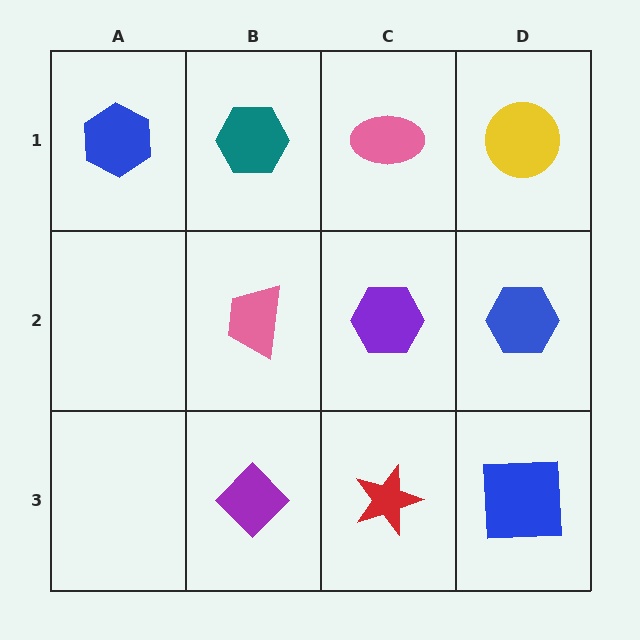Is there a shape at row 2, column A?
No, that cell is empty.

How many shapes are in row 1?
4 shapes.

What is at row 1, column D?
A yellow circle.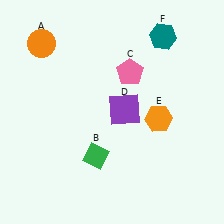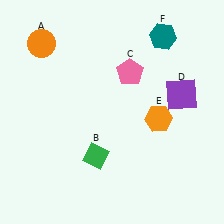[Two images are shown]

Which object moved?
The purple square (D) moved right.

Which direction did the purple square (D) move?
The purple square (D) moved right.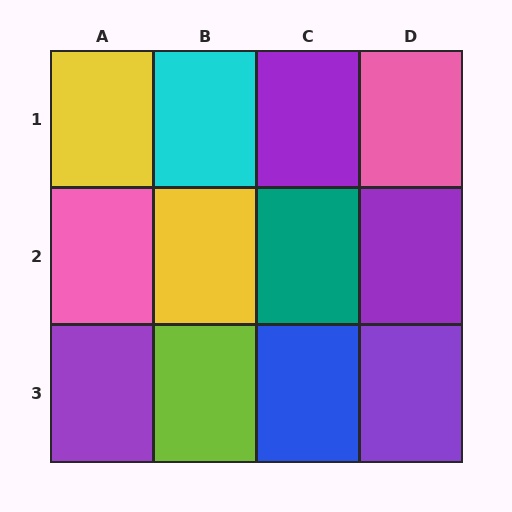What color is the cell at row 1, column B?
Cyan.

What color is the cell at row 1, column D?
Pink.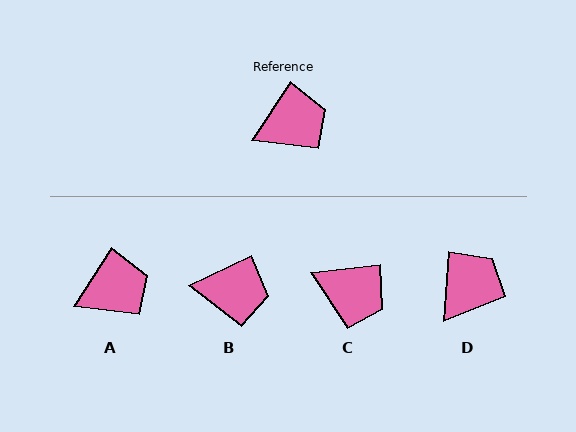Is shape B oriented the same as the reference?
No, it is off by about 31 degrees.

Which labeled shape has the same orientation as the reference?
A.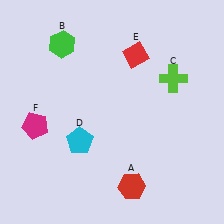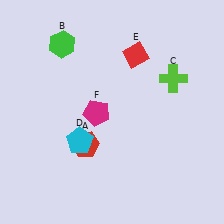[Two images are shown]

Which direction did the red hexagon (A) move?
The red hexagon (A) moved left.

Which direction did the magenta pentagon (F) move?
The magenta pentagon (F) moved right.